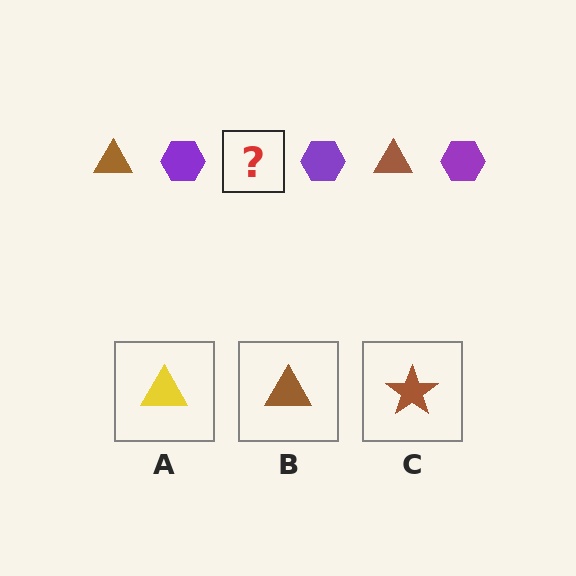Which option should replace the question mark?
Option B.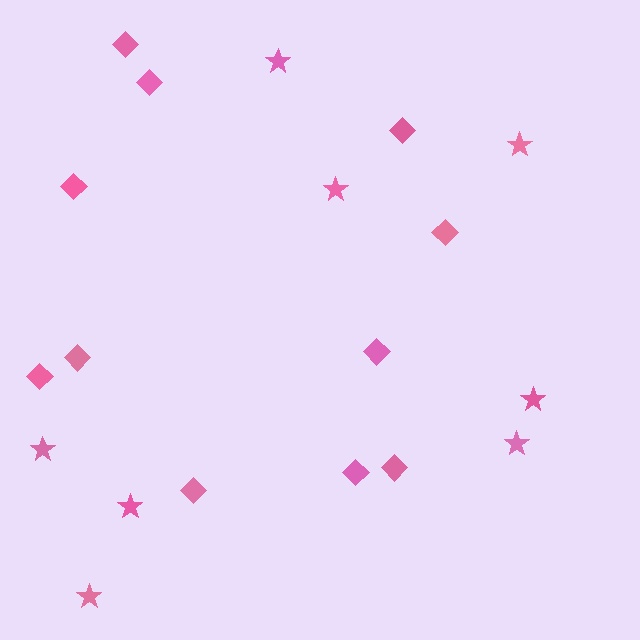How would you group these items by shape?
There are 2 groups: one group of diamonds (11) and one group of stars (8).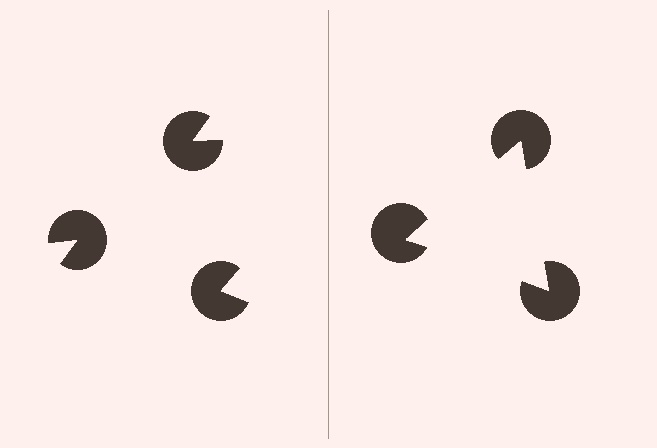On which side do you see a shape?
An illusory triangle appears on the right side. On the left side the wedge cuts are rotated, so no coherent shape forms.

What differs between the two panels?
The pac-man discs are positioned identically on both sides; only the wedge orientations differ. On the right they align to a triangle; on the left they are misaligned.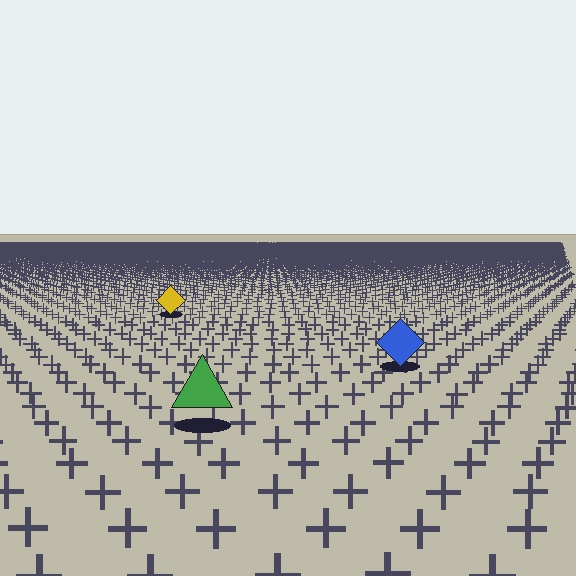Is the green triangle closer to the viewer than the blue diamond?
Yes. The green triangle is closer — you can tell from the texture gradient: the ground texture is coarser near it.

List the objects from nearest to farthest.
From nearest to farthest: the green triangle, the blue diamond, the yellow diamond.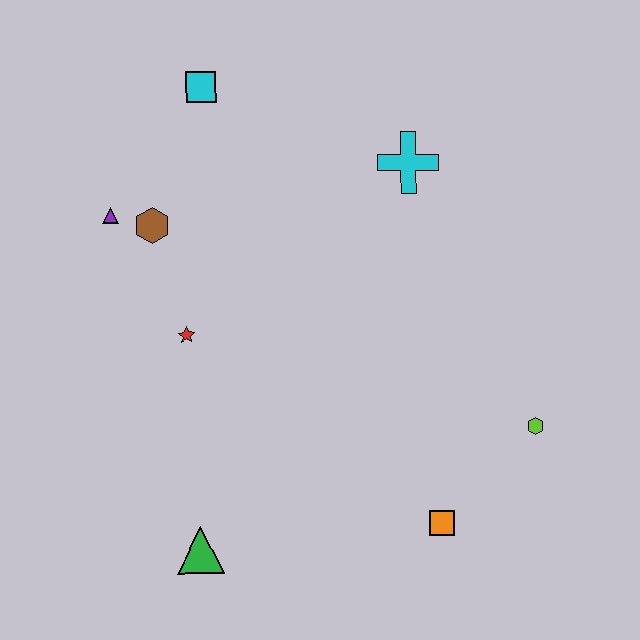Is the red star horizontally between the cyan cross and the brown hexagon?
Yes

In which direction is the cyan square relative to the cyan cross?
The cyan square is to the left of the cyan cross.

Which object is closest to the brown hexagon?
The purple triangle is closest to the brown hexagon.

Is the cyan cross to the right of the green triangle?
Yes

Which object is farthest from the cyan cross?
The green triangle is farthest from the cyan cross.